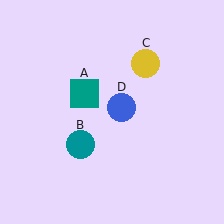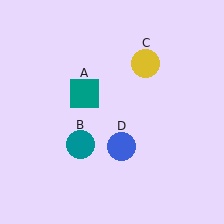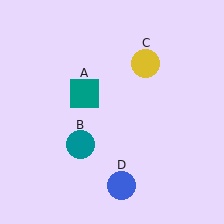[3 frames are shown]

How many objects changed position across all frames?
1 object changed position: blue circle (object D).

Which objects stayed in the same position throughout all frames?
Teal square (object A) and teal circle (object B) and yellow circle (object C) remained stationary.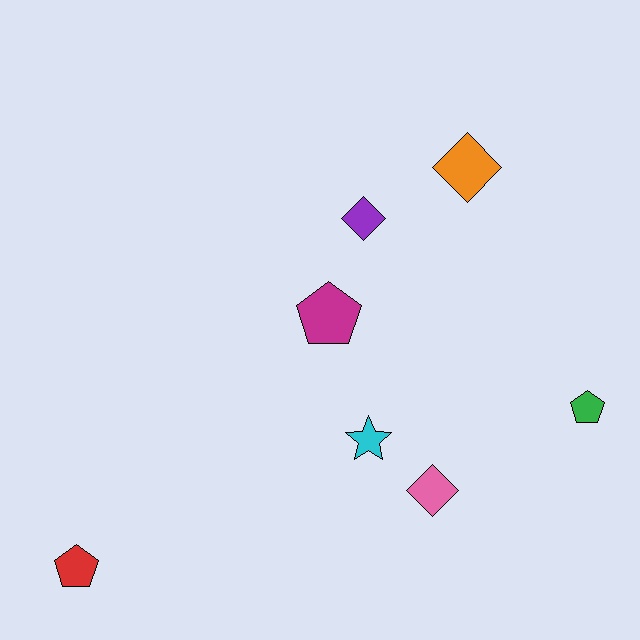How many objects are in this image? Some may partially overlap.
There are 7 objects.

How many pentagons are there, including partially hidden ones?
There are 3 pentagons.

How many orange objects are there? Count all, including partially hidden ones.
There is 1 orange object.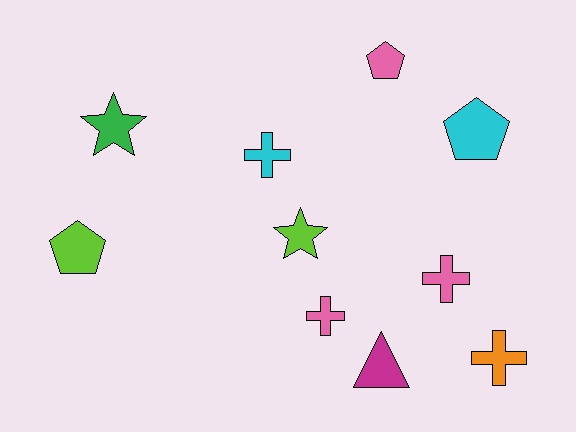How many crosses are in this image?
There are 4 crosses.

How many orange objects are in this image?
There is 1 orange object.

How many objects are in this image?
There are 10 objects.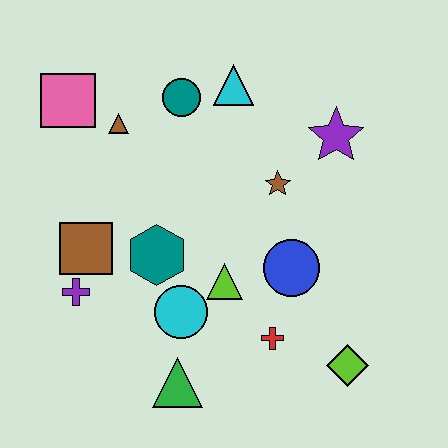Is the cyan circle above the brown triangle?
No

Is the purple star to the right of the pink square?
Yes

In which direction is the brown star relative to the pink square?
The brown star is to the right of the pink square.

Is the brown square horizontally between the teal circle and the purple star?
No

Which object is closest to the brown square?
The purple cross is closest to the brown square.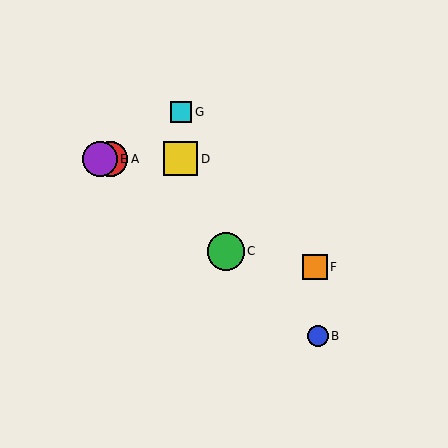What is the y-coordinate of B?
Object B is at y≈336.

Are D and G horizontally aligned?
No, D is at y≈159 and G is at y≈112.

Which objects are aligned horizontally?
Objects A, D, E are aligned horizontally.